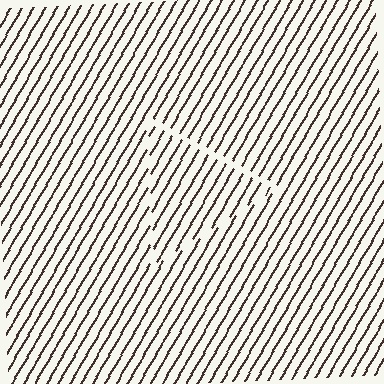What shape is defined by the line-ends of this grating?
An illusory triangle. The interior of the shape contains the same grating, shifted by half a period — the contour is defined by the phase discontinuity where line-ends from the inner and outer gratings abut.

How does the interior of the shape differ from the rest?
The interior of the shape contains the same grating, shifted by half a period — the contour is defined by the phase discontinuity where line-ends from the inner and outer gratings abut.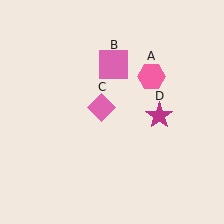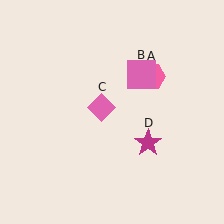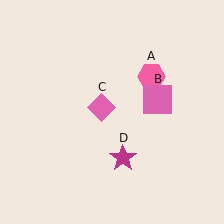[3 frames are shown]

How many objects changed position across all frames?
2 objects changed position: pink square (object B), magenta star (object D).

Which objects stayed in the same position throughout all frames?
Pink hexagon (object A) and pink diamond (object C) remained stationary.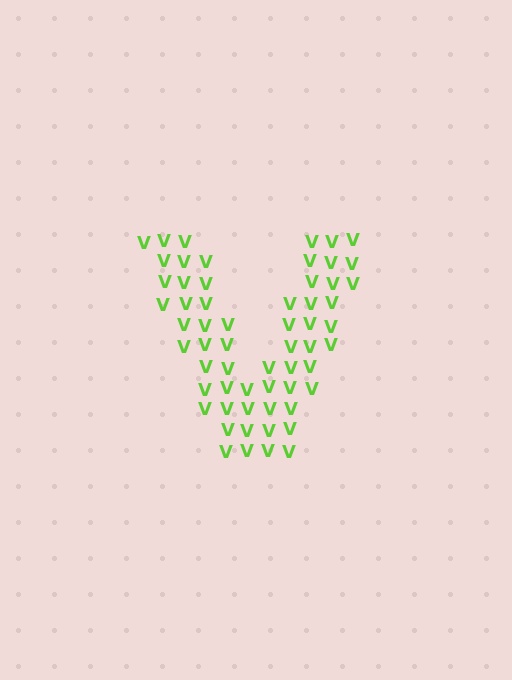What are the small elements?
The small elements are letter V's.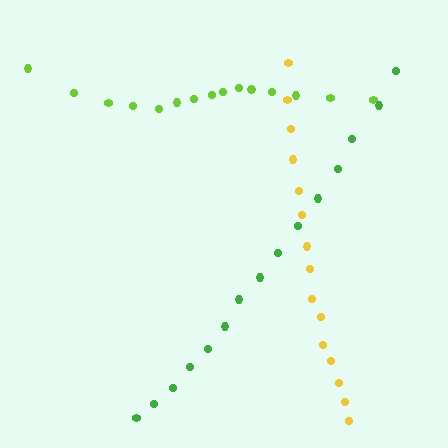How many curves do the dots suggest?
There are 3 distinct paths.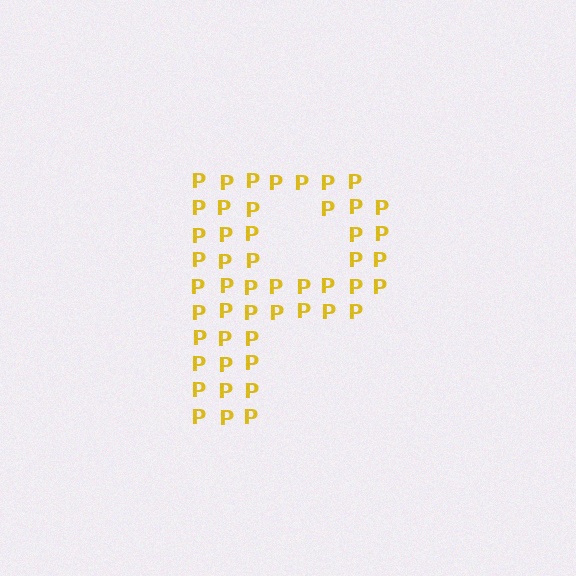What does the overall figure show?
The overall figure shows the letter P.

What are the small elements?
The small elements are letter P's.